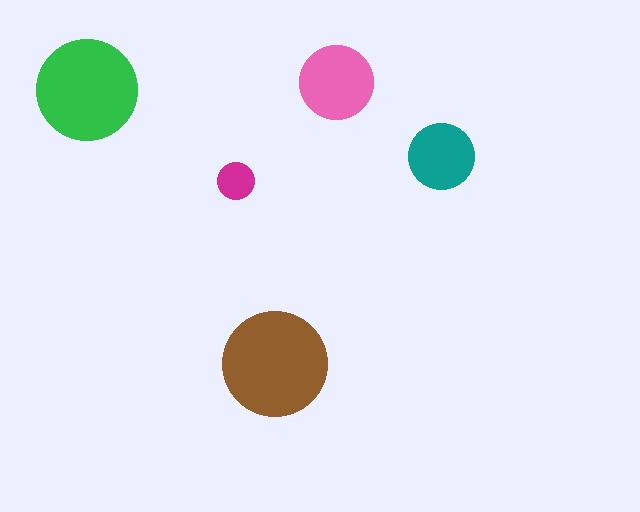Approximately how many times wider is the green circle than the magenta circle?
About 2.5 times wider.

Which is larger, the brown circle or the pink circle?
The brown one.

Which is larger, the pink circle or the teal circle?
The pink one.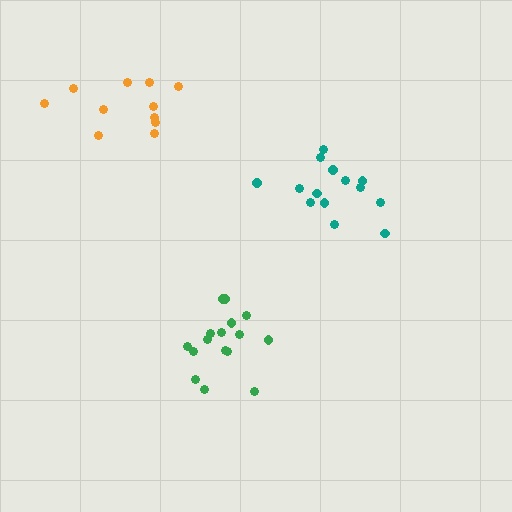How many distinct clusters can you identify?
There are 3 distinct clusters.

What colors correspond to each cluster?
The clusters are colored: orange, teal, green.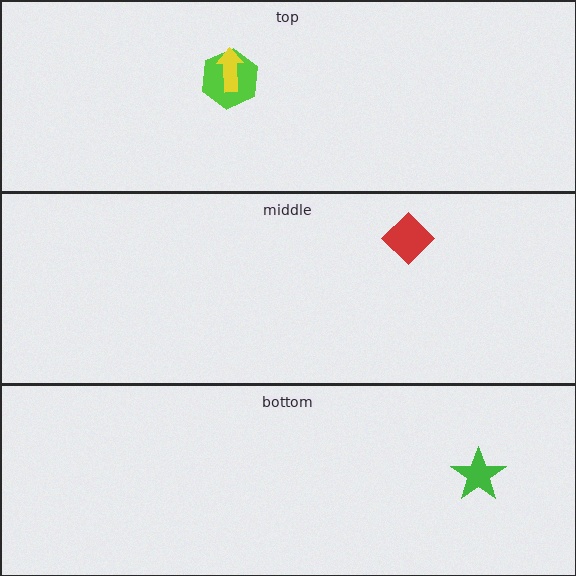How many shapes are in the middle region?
1.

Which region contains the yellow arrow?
The top region.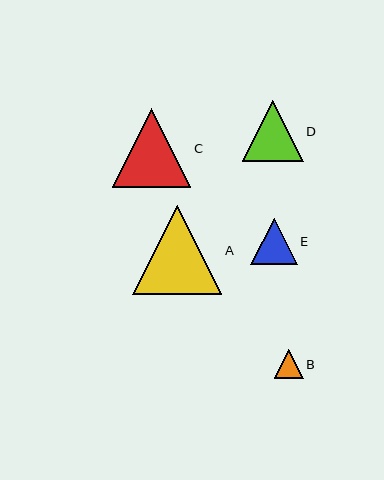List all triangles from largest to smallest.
From largest to smallest: A, C, D, E, B.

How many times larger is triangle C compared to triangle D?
Triangle C is approximately 1.3 times the size of triangle D.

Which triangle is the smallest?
Triangle B is the smallest with a size of approximately 29 pixels.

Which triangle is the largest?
Triangle A is the largest with a size of approximately 89 pixels.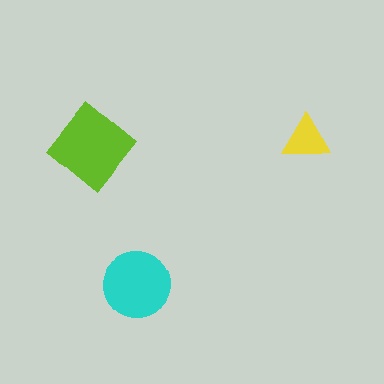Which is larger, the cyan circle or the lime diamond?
The lime diamond.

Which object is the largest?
The lime diamond.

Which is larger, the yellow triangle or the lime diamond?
The lime diamond.